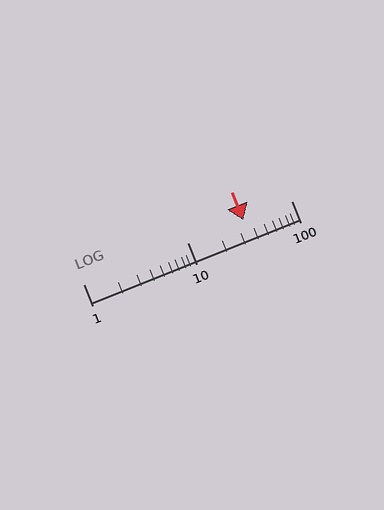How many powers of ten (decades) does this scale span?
The scale spans 2 decades, from 1 to 100.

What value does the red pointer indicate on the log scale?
The pointer indicates approximately 35.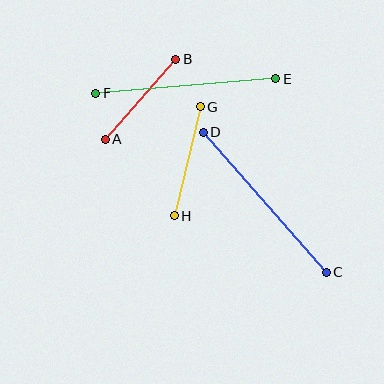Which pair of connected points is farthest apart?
Points C and D are farthest apart.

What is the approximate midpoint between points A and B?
The midpoint is at approximately (141, 99) pixels.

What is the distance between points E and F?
The distance is approximately 180 pixels.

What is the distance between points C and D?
The distance is approximately 186 pixels.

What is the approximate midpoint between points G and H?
The midpoint is at approximately (187, 161) pixels.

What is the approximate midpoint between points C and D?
The midpoint is at approximately (265, 202) pixels.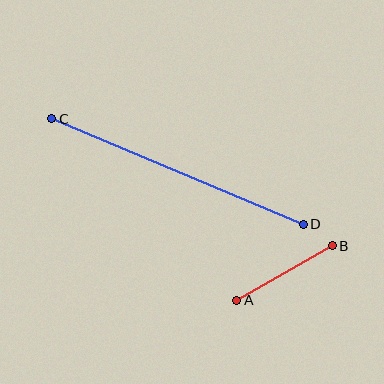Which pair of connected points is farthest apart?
Points C and D are farthest apart.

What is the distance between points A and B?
The distance is approximately 110 pixels.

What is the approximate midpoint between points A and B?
The midpoint is at approximately (285, 273) pixels.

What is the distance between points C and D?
The distance is approximately 273 pixels.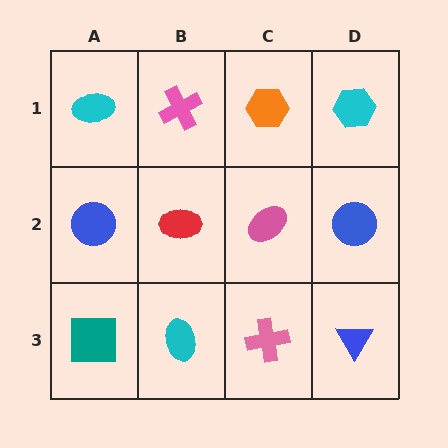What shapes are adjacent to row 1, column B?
A red ellipse (row 2, column B), a cyan ellipse (row 1, column A), an orange hexagon (row 1, column C).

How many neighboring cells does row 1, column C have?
3.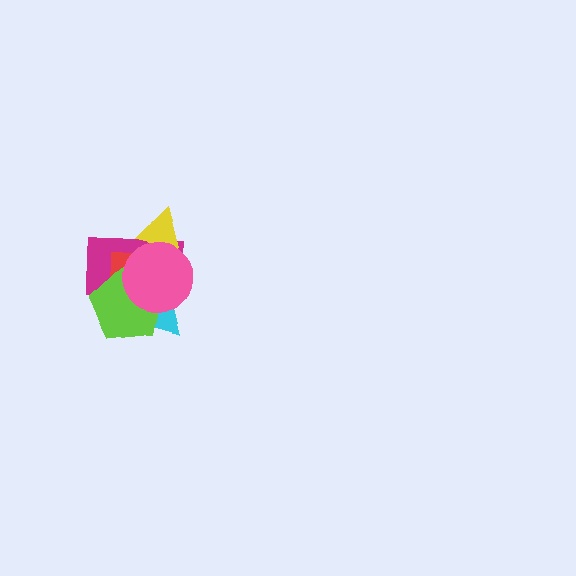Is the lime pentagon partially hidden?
Yes, it is partially covered by another shape.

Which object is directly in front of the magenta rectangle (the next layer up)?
The red square is directly in front of the magenta rectangle.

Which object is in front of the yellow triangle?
The pink circle is in front of the yellow triangle.